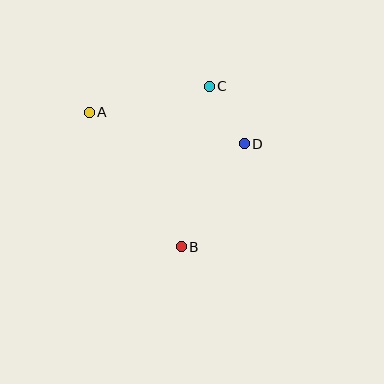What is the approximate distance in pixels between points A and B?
The distance between A and B is approximately 163 pixels.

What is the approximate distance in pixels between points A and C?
The distance between A and C is approximately 123 pixels.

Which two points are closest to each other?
Points C and D are closest to each other.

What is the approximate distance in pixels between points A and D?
The distance between A and D is approximately 158 pixels.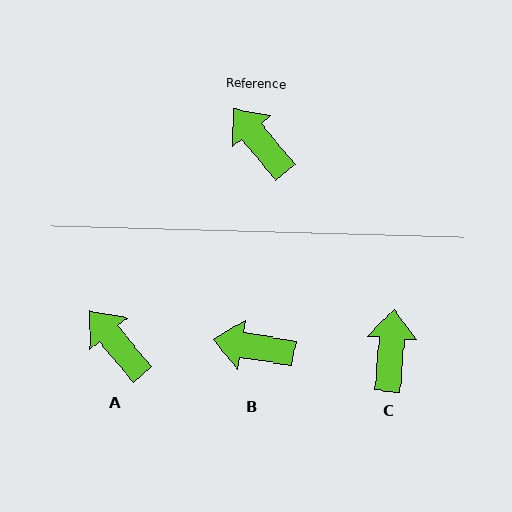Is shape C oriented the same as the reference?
No, it is off by about 44 degrees.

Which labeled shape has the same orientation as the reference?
A.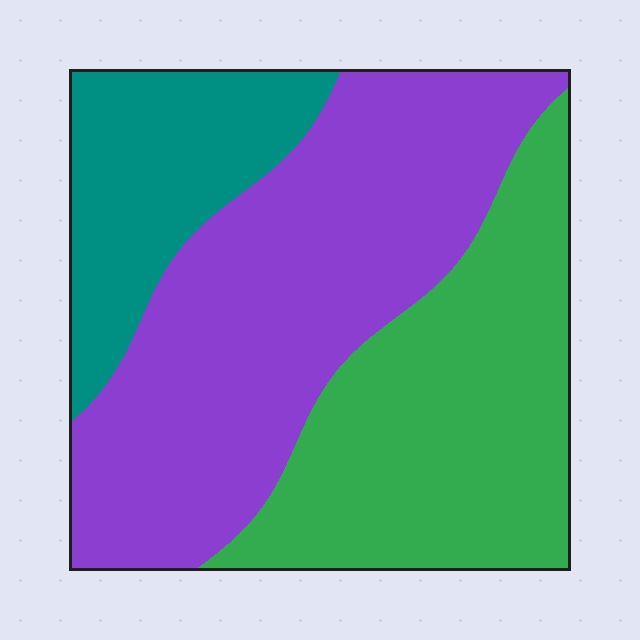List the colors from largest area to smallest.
From largest to smallest: purple, green, teal.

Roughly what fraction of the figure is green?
Green covers 35% of the figure.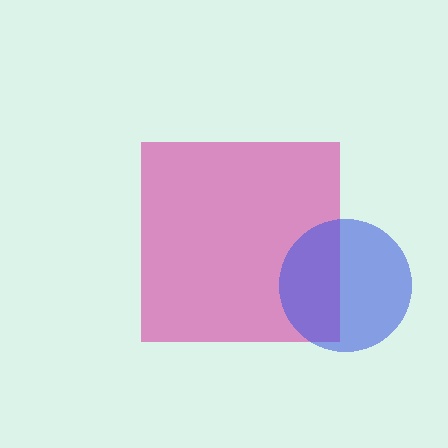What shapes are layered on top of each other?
The layered shapes are: a pink square, a blue circle.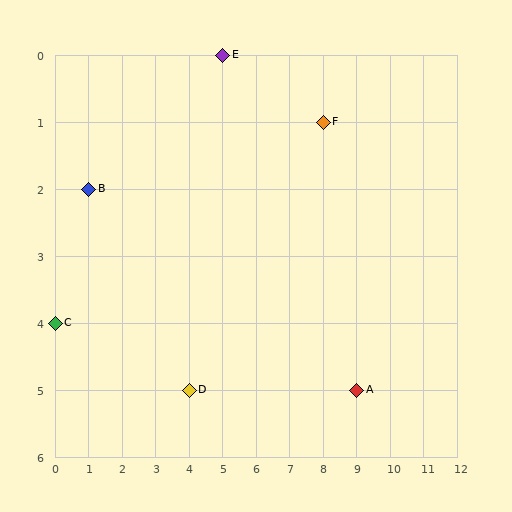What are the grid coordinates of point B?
Point B is at grid coordinates (1, 2).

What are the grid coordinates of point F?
Point F is at grid coordinates (8, 1).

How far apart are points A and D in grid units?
Points A and D are 5 columns apart.